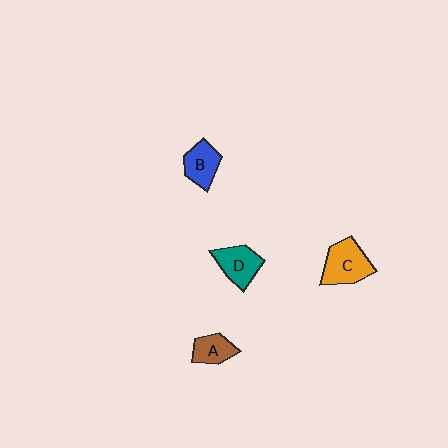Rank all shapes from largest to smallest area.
From largest to smallest: C (orange), D (teal), B (blue), A (brown).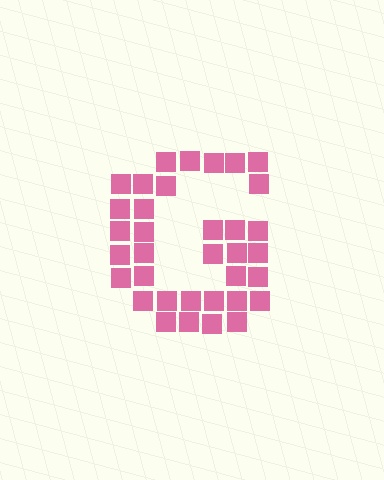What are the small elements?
The small elements are squares.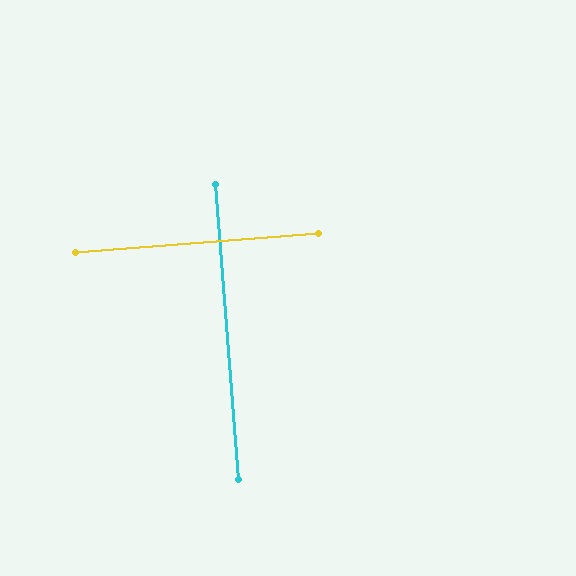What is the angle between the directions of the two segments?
Approximately 90 degrees.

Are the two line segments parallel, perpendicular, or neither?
Perpendicular — they meet at approximately 90°.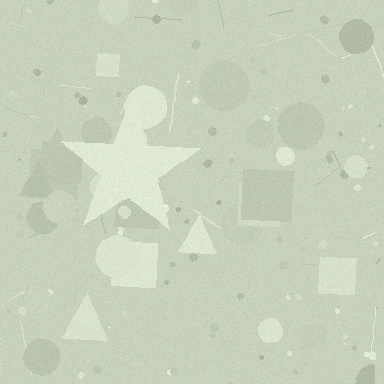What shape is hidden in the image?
A star is hidden in the image.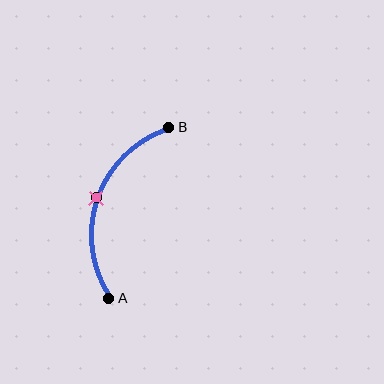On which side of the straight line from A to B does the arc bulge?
The arc bulges to the left of the straight line connecting A and B.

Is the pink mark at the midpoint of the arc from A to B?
Yes. The pink mark lies on the arc at equal arc-length from both A and B — it is the arc midpoint.